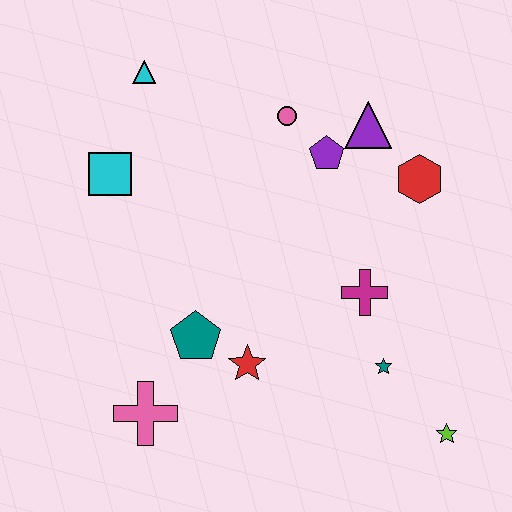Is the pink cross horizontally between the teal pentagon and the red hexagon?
No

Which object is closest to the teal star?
The magenta cross is closest to the teal star.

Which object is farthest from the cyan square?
The lime star is farthest from the cyan square.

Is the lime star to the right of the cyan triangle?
Yes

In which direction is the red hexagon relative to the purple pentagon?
The red hexagon is to the right of the purple pentagon.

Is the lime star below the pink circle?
Yes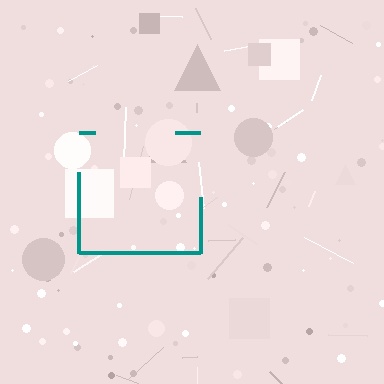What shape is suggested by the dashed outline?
The dashed outline suggests a square.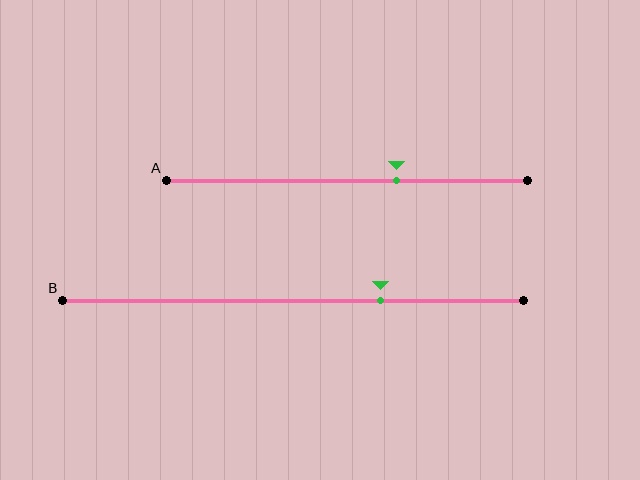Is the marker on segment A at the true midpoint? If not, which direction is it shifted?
No, the marker on segment A is shifted to the right by about 14% of the segment length.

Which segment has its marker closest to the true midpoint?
Segment A has its marker closest to the true midpoint.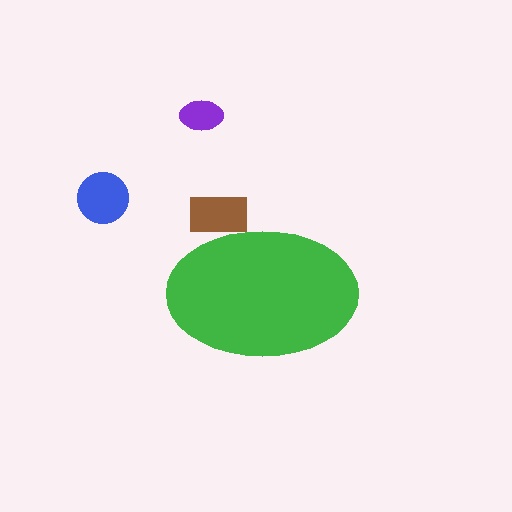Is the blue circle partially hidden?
No, the blue circle is fully visible.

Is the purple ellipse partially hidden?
No, the purple ellipse is fully visible.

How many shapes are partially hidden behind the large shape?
1 shape is partially hidden.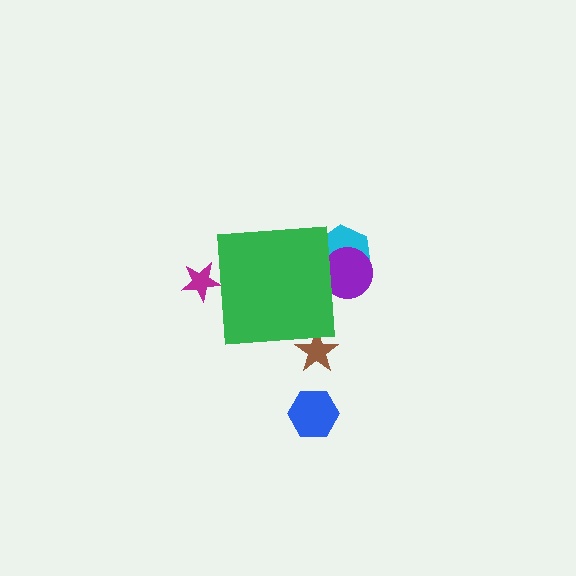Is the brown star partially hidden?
Yes, the brown star is partially hidden behind the green square.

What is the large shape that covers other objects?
A green square.